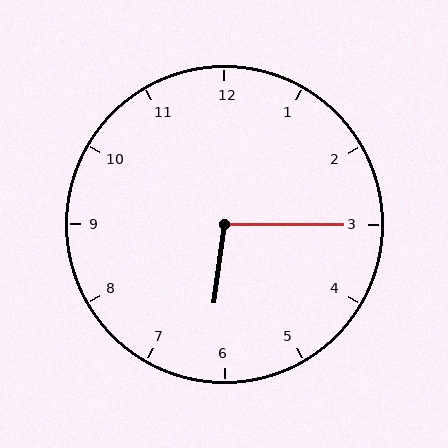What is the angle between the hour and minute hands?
Approximately 98 degrees.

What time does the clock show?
6:15.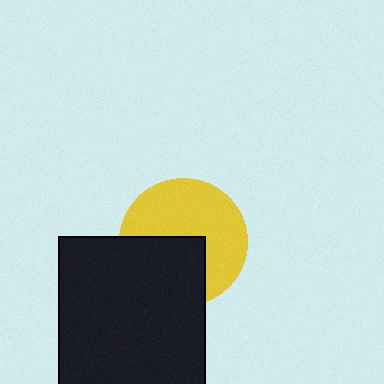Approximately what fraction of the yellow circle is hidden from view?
Roughly 40% of the yellow circle is hidden behind the black rectangle.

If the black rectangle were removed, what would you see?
You would see the complete yellow circle.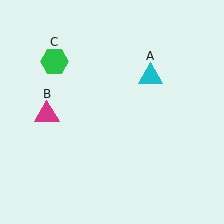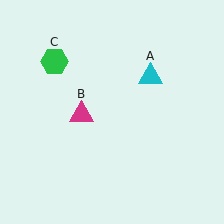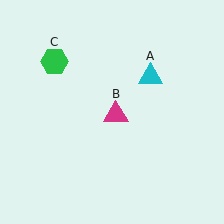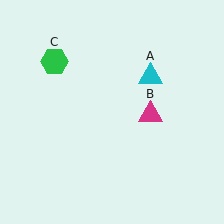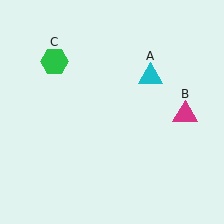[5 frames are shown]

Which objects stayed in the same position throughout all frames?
Cyan triangle (object A) and green hexagon (object C) remained stationary.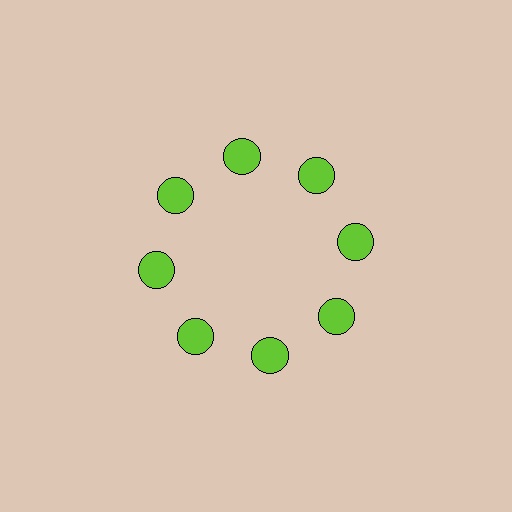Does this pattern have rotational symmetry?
Yes, this pattern has 8-fold rotational symmetry. It looks the same after rotating 45 degrees around the center.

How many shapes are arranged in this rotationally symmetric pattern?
There are 8 shapes, arranged in 8 groups of 1.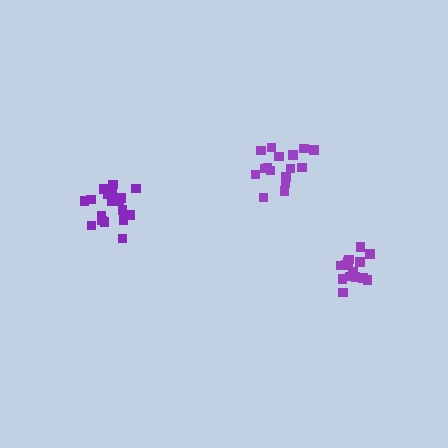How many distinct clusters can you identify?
There are 3 distinct clusters.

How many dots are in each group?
Group 1: 19 dots, Group 2: 16 dots, Group 3: 15 dots (50 total).